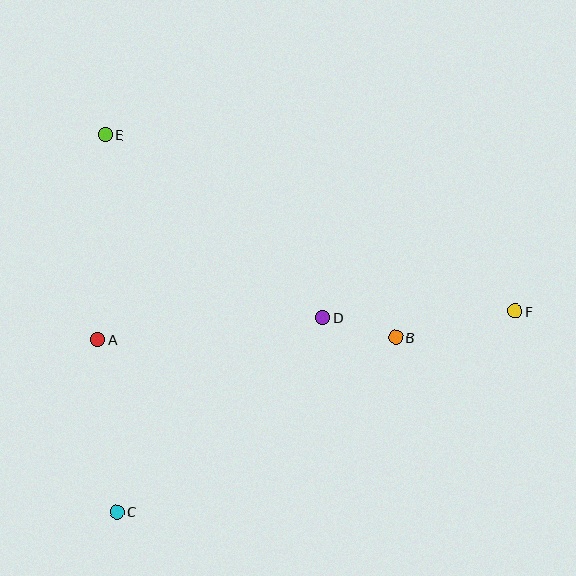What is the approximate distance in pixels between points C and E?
The distance between C and E is approximately 377 pixels.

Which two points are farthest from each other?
Points E and F are farthest from each other.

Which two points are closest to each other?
Points B and D are closest to each other.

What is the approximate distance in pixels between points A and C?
The distance between A and C is approximately 173 pixels.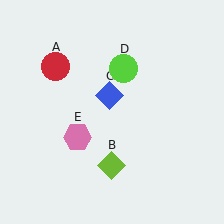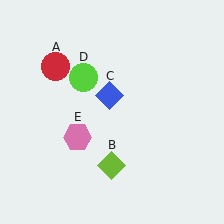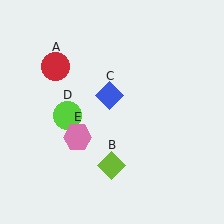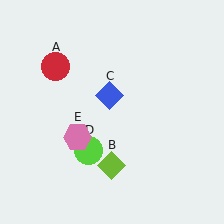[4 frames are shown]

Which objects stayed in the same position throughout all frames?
Red circle (object A) and lime diamond (object B) and blue diamond (object C) and pink hexagon (object E) remained stationary.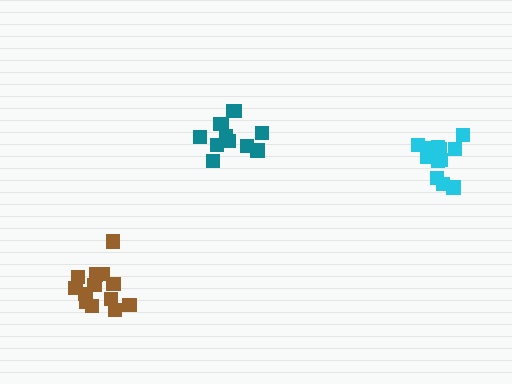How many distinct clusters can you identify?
There are 3 distinct clusters.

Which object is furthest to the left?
The brown cluster is leftmost.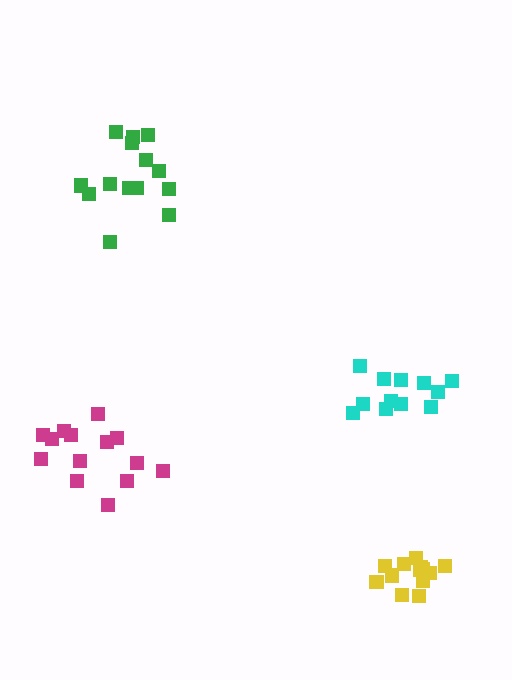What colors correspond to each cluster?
The clusters are colored: yellow, magenta, cyan, green.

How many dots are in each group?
Group 1: 13 dots, Group 2: 14 dots, Group 3: 12 dots, Group 4: 14 dots (53 total).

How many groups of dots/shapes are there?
There are 4 groups.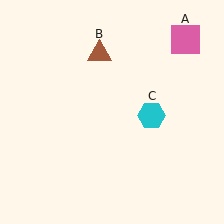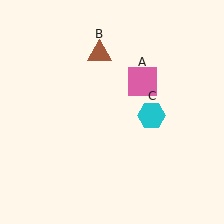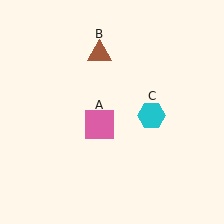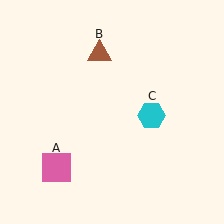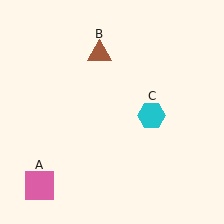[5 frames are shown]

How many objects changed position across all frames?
1 object changed position: pink square (object A).